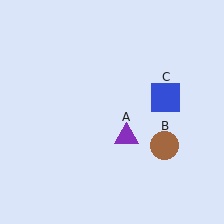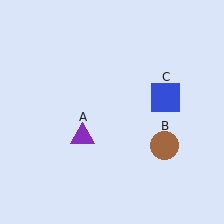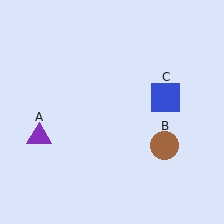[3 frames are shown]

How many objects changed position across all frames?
1 object changed position: purple triangle (object A).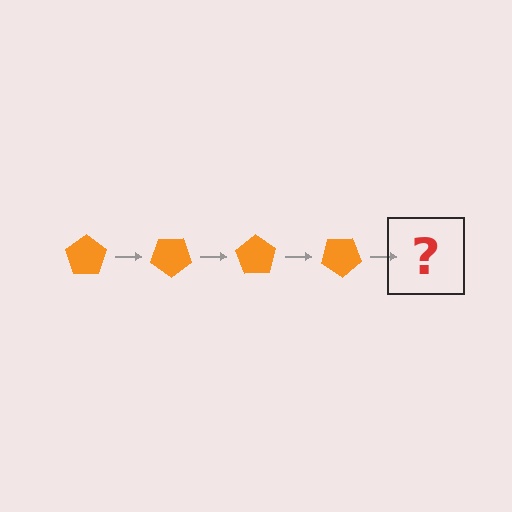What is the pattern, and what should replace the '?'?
The pattern is that the pentagon rotates 35 degrees each step. The '?' should be an orange pentagon rotated 140 degrees.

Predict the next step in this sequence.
The next step is an orange pentagon rotated 140 degrees.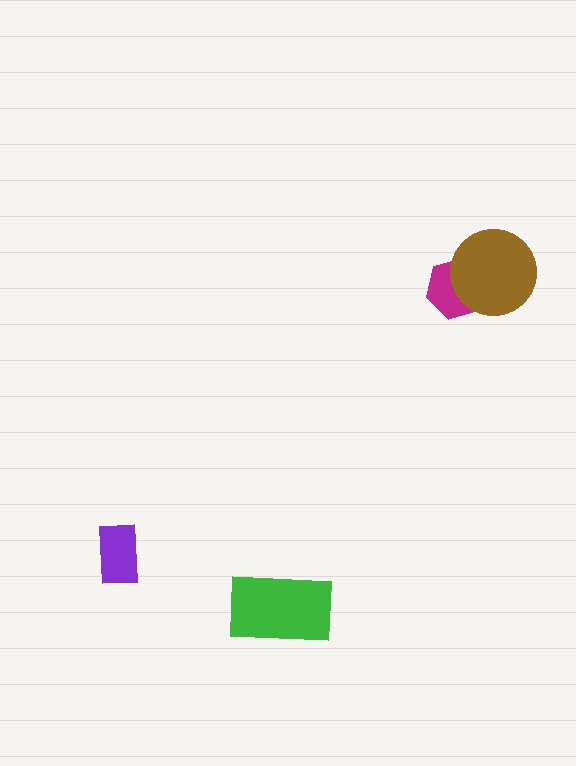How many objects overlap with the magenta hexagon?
1 object overlaps with the magenta hexagon.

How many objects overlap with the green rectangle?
0 objects overlap with the green rectangle.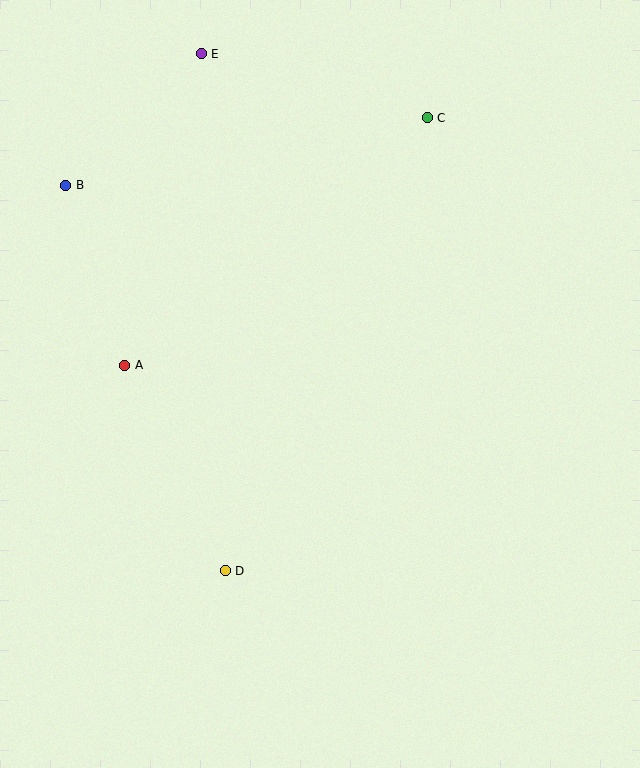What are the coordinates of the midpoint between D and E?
The midpoint between D and E is at (213, 312).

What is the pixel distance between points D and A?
The distance between D and A is 229 pixels.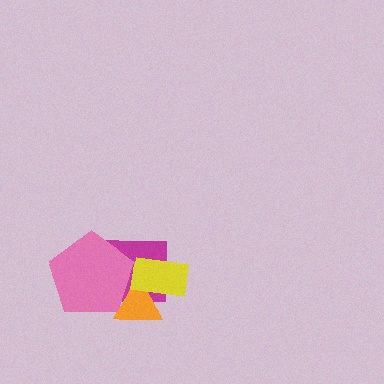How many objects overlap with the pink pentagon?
2 objects overlap with the pink pentagon.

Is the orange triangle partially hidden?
Yes, it is partially covered by another shape.